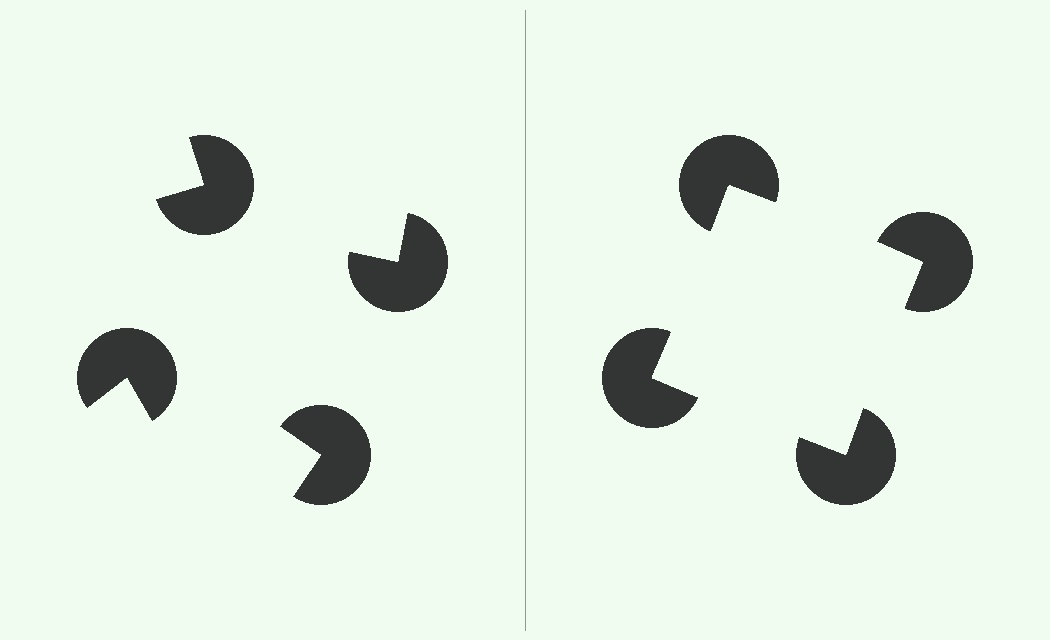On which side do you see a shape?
An illusory square appears on the right side. On the left side the wedge cuts are rotated, so no coherent shape forms.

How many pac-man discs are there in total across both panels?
8 — 4 on each side.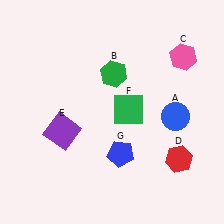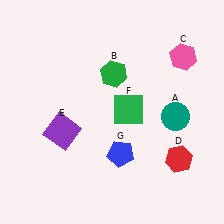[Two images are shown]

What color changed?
The circle (A) changed from blue in Image 1 to teal in Image 2.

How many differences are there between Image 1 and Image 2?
There is 1 difference between the two images.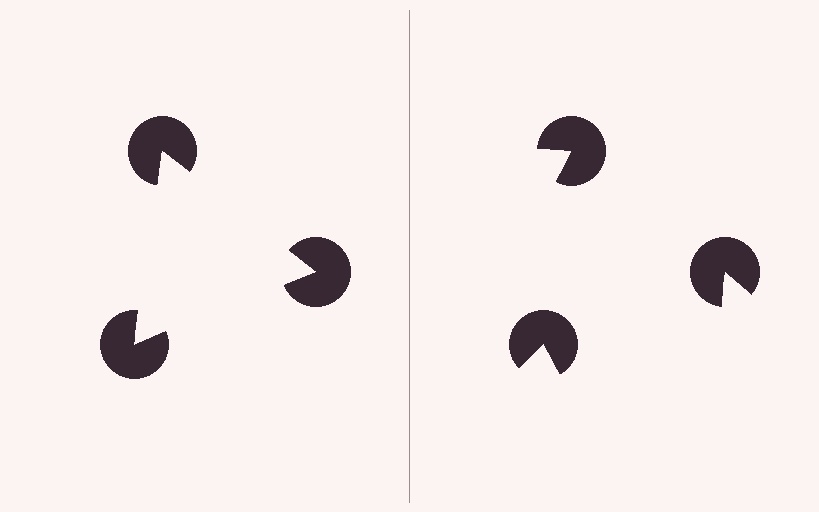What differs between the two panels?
The pac-man discs are positioned identically on both sides; only the wedge orientations differ. On the left they align to a triangle; on the right they are misaligned.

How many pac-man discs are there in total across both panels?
6 — 3 on each side.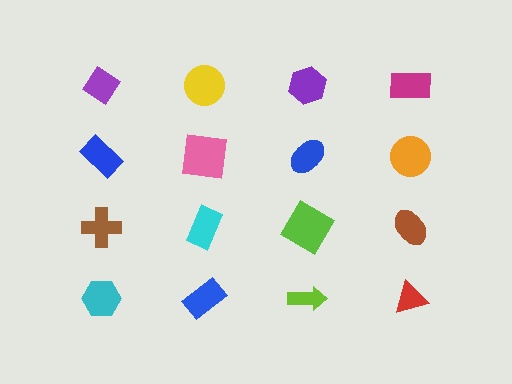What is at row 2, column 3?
A blue ellipse.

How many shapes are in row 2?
4 shapes.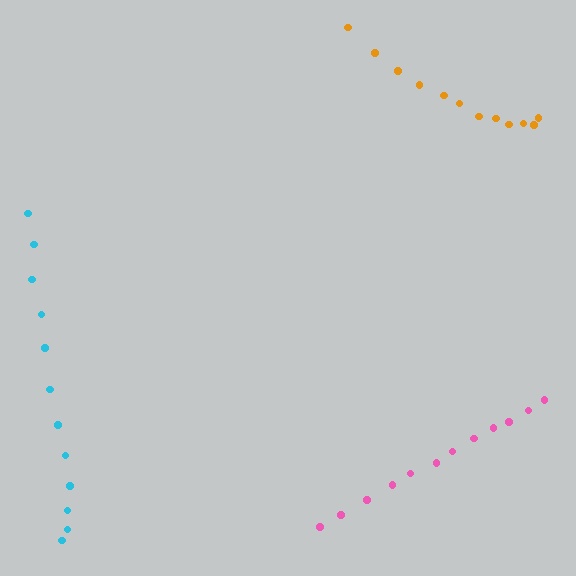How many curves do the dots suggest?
There are 3 distinct paths.